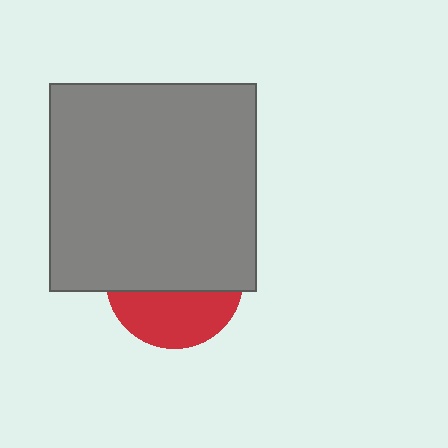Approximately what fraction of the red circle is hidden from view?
Roughly 60% of the red circle is hidden behind the gray square.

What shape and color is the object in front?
The object in front is a gray square.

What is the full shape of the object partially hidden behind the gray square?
The partially hidden object is a red circle.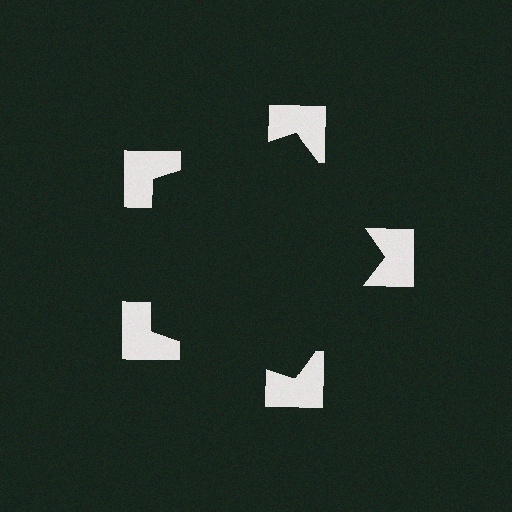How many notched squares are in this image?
There are 5 — one at each vertex of the illusory pentagon.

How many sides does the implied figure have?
5 sides.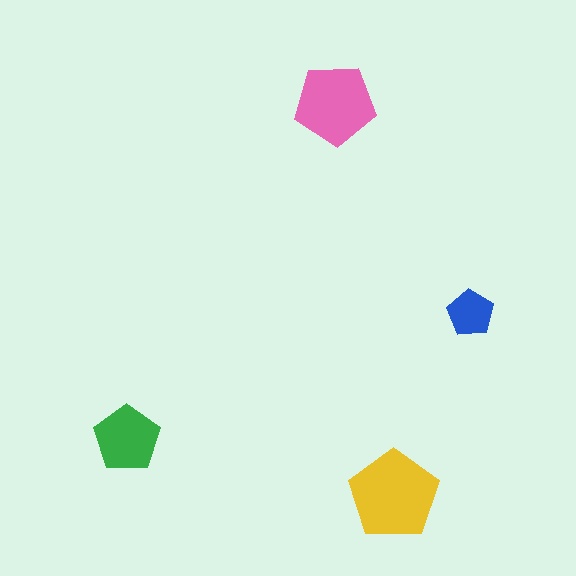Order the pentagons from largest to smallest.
the yellow one, the pink one, the green one, the blue one.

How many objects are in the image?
There are 4 objects in the image.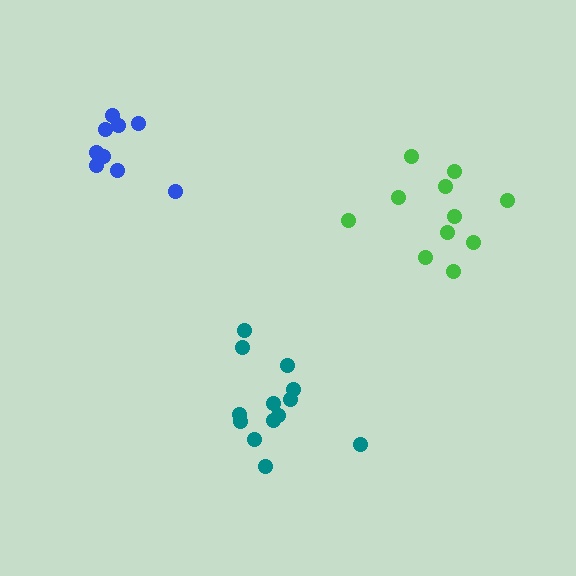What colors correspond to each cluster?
The clusters are colored: green, teal, blue.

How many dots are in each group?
Group 1: 11 dots, Group 2: 13 dots, Group 3: 9 dots (33 total).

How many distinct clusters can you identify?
There are 3 distinct clusters.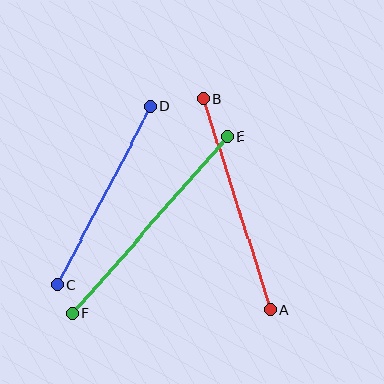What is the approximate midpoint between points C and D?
The midpoint is at approximately (104, 196) pixels.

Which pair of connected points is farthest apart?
Points E and F are farthest apart.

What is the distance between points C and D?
The distance is approximately 201 pixels.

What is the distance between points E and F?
The distance is approximately 236 pixels.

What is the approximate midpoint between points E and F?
The midpoint is at approximately (150, 225) pixels.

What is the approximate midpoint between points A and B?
The midpoint is at approximately (237, 204) pixels.